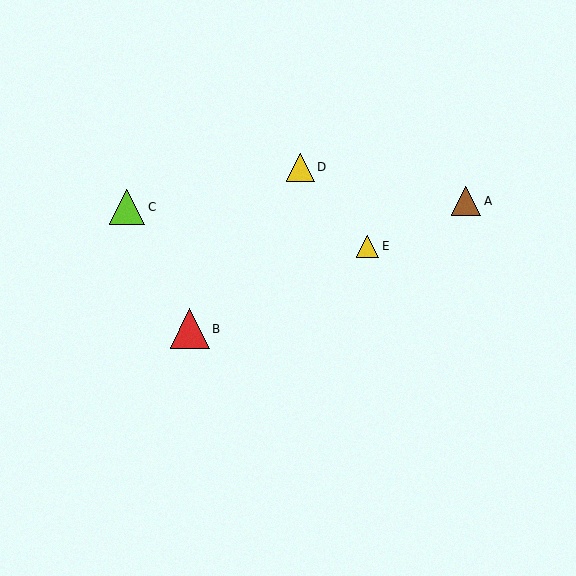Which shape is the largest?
The red triangle (labeled B) is the largest.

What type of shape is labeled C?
Shape C is a lime triangle.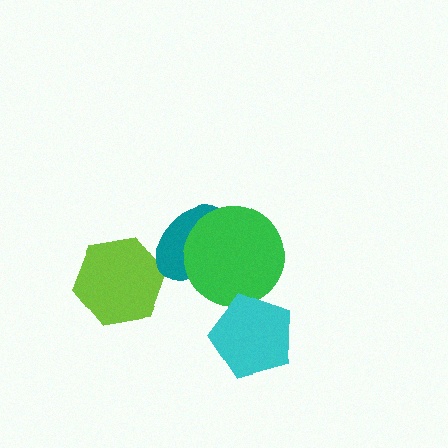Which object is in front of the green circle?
The cyan pentagon is in front of the green circle.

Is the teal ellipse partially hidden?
Yes, it is partially covered by another shape.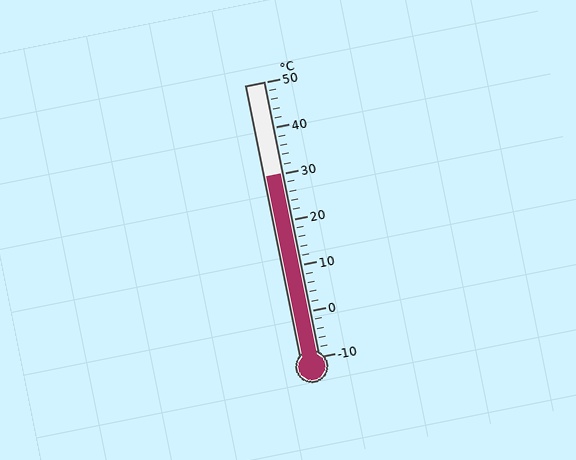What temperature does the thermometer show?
The thermometer shows approximately 30°C.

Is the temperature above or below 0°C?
The temperature is above 0°C.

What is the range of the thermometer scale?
The thermometer scale ranges from -10°C to 50°C.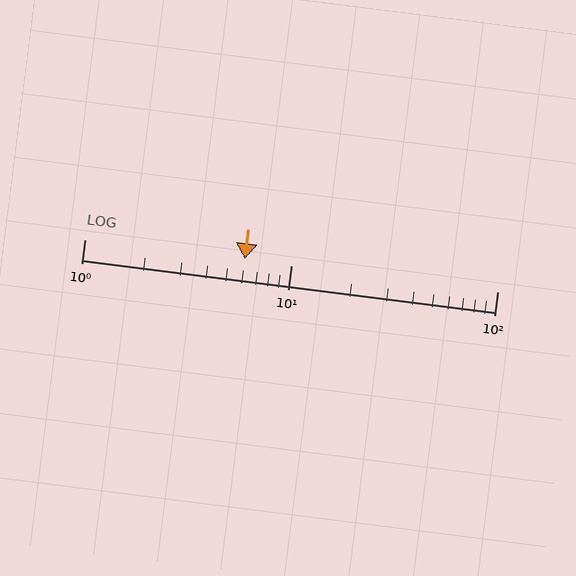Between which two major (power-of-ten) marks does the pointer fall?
The pointer is between 1 and 10.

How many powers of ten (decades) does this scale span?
The scale spans 2 decades, from 1 to 100.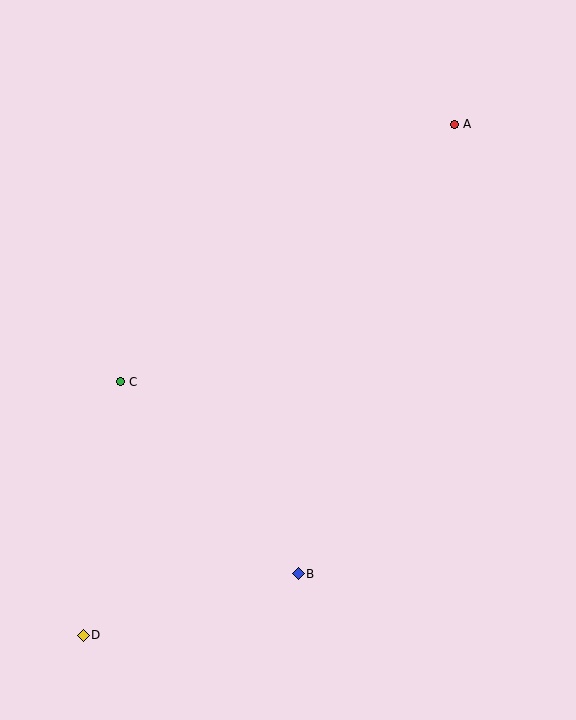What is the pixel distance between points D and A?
The distance between D and A is 631 pixels.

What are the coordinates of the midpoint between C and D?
The midpoint between C and D is at (102, 508).